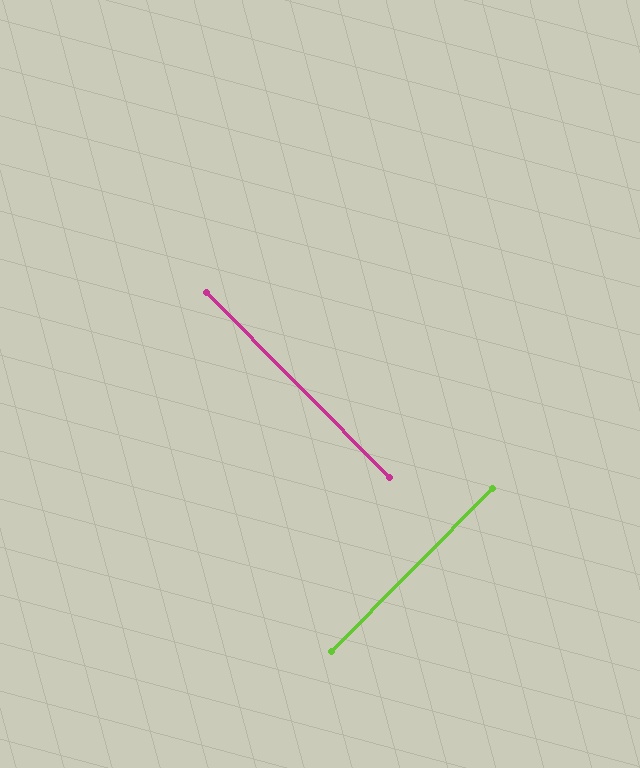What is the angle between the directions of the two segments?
Approximately 89 degrees.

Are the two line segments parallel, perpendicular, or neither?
Perpendicular — they meet at approximately 89°.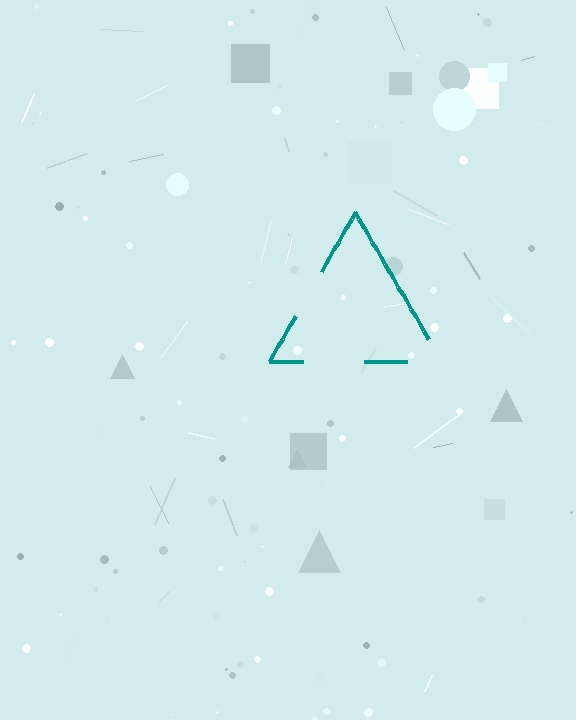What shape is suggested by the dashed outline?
The dashed outline suggests a triangle.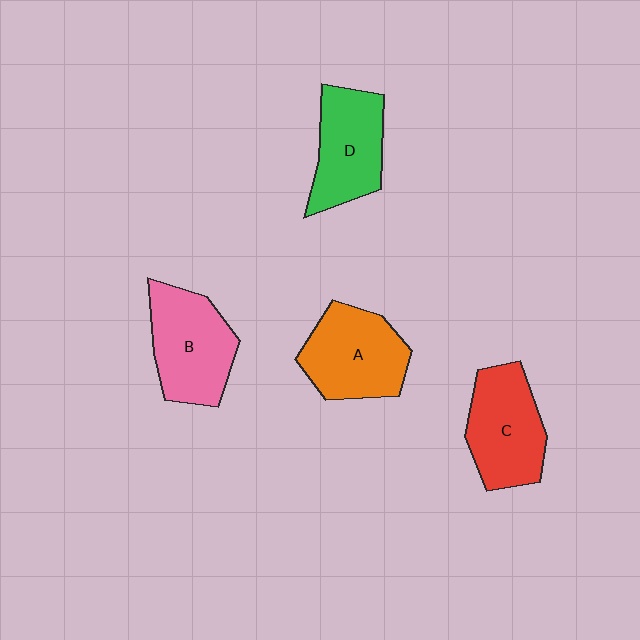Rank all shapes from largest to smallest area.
From largest to smallest: B (pink), A (orange), C (red), D (green).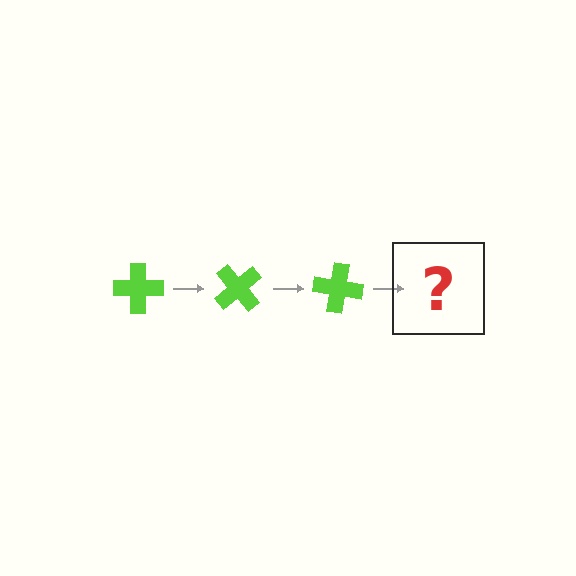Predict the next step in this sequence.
The next step is a lime cross rotated 150 degrees.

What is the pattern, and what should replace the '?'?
The pattern is that the cross rotates 50 degrees each step. The '?' should be a lime cross rotated 150 degrees.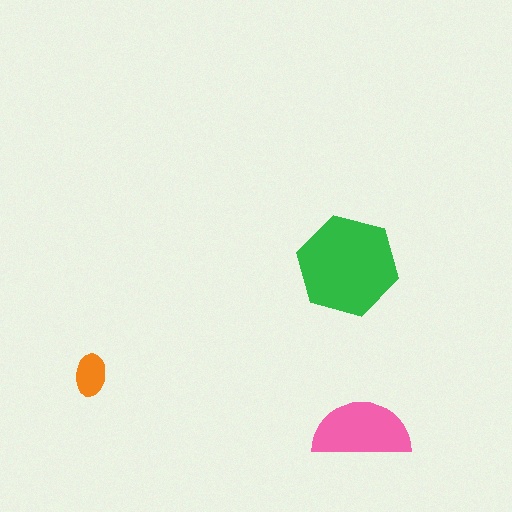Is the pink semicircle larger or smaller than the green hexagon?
Smaller.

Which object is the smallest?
The orange ellipse.